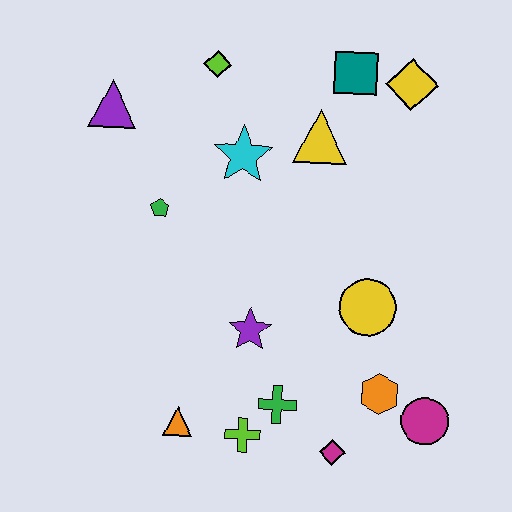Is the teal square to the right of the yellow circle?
No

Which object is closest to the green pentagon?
The cyan star is closest to the green pentagon.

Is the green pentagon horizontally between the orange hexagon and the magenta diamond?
No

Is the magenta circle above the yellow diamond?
No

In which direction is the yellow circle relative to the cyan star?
The yellow circle is below the cyan star.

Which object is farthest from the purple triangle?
The magenta circle is farthest from the purple triangle.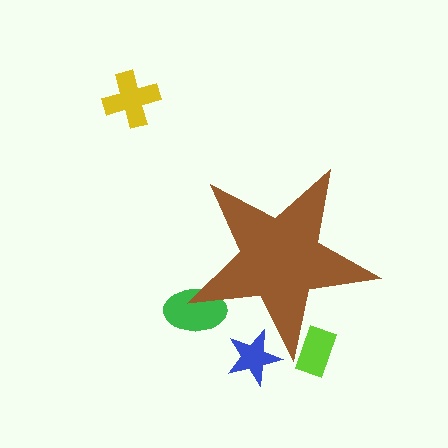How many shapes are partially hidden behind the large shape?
3 shapes are partially hidden.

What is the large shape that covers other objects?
A brown star.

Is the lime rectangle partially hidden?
Yes, the lime rectangle is partially hidden behind the brown star.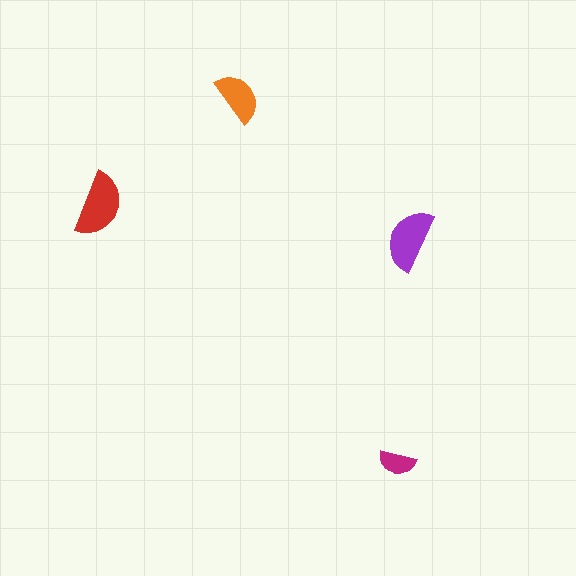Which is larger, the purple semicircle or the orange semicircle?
The purple one.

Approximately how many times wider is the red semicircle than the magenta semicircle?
About 1.5 times wider.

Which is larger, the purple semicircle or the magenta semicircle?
The purple one.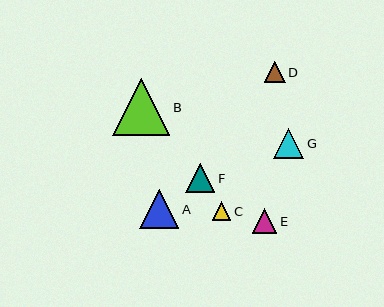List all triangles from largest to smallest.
From largest to smallest: B, A, G, F, E, D, C.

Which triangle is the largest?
Triangle B is the largest with a size of approximately 57 pixels.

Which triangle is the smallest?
Triangle C is the smallest with a size of approximately 19 pixels.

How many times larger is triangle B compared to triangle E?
Triangle B is approximately 2.3 times the size of triangle E.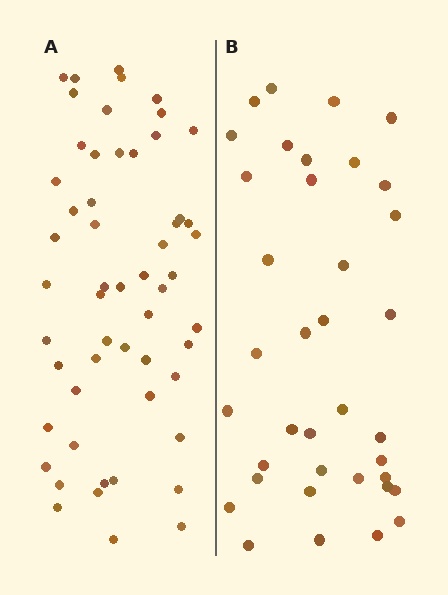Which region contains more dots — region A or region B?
Region A (the left region) has more dots.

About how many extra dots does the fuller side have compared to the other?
Region A has approximately 20 more dots than region B.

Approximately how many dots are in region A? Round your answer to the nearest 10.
About 60 dots. (The exact count is 55, which rounds to 60.)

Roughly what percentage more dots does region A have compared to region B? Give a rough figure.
About 50% more.